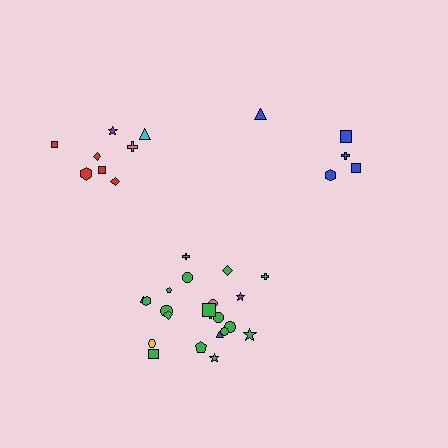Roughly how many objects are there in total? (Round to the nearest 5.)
Roughly 35 objects in total.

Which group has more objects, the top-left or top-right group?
The top-left group.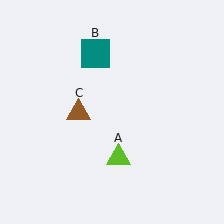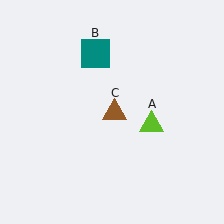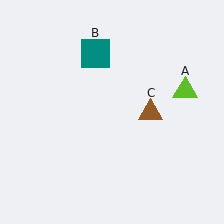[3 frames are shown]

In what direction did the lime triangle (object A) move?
The lime triangle (object A) moved up and to the right.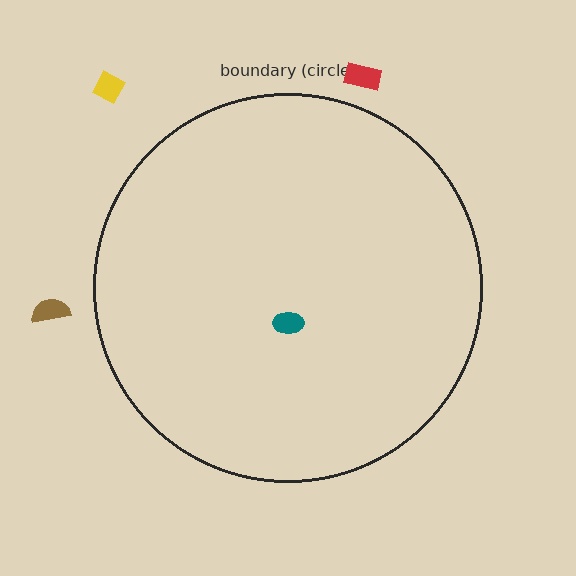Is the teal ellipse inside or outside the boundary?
Inside.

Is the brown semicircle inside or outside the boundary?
Outside.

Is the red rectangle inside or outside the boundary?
Outside.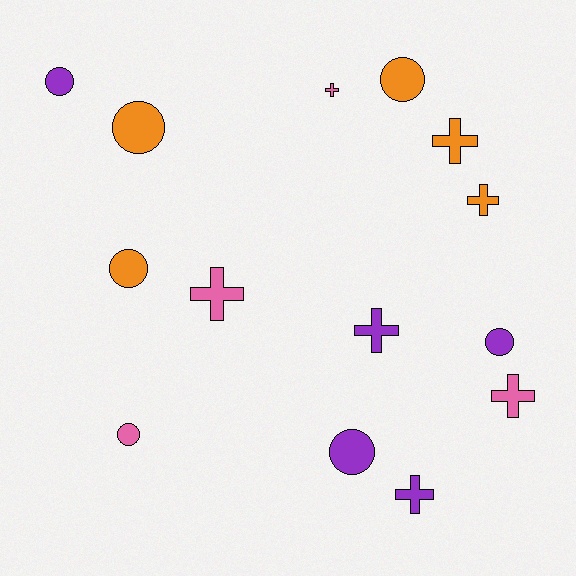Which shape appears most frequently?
Cross, with 7 objects.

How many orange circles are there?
There are 3 orange circles.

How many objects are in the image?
There are 14 objects.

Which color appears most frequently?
Orange, with 5 objects.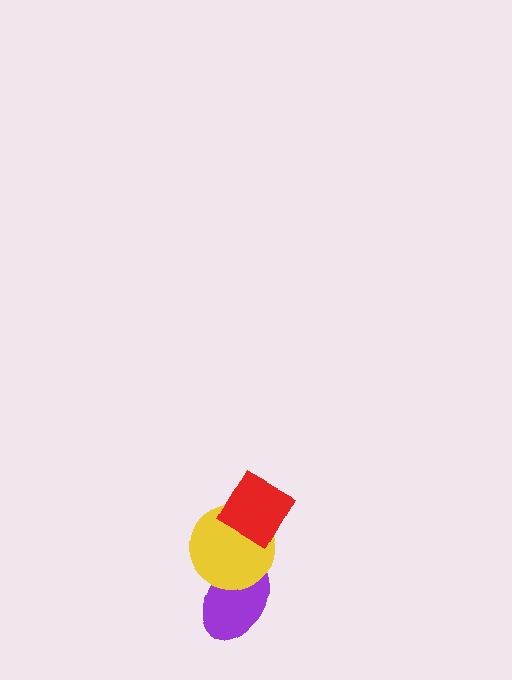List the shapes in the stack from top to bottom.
From top to bottom: the red diamond, the yellow circle, the purple ellipse.